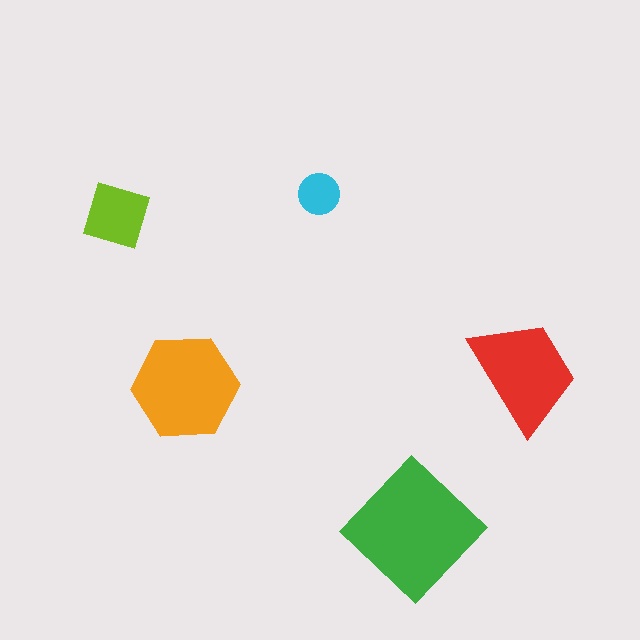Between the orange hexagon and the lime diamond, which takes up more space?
The orange hexagon.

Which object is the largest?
The green diamond.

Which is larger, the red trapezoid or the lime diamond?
The red trapezoid.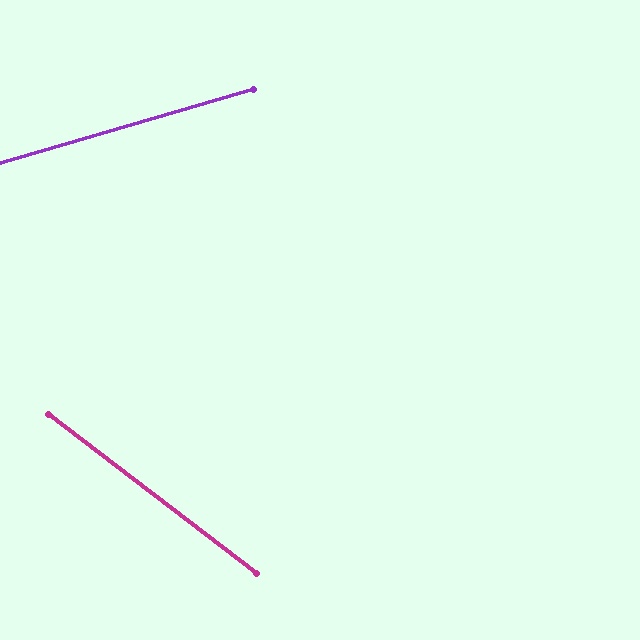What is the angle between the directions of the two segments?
Approximately 54 degrees.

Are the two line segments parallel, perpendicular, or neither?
Neither parallel nor perpendicular — they differ by about 54°.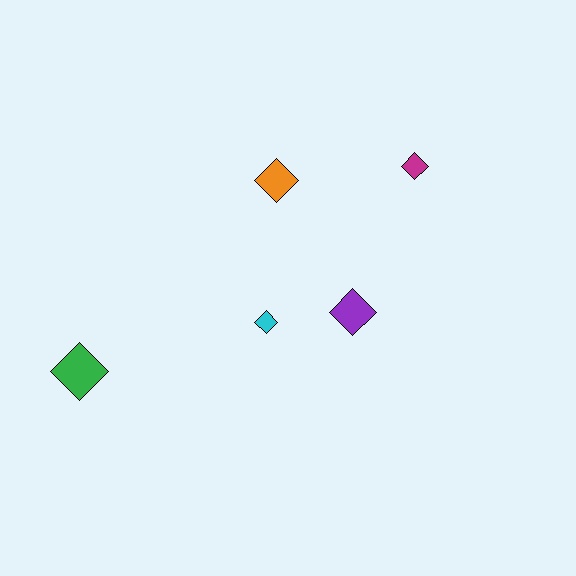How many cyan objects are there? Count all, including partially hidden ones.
There is 1 cyan object.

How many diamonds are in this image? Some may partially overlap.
There are 5 diamonds.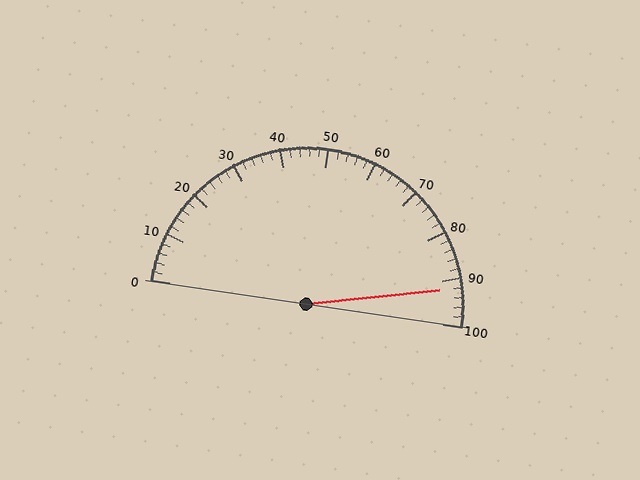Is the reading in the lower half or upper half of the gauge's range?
The reading is in the upper half of the range (0 to 100).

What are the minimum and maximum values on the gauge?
The gauge ranges from 0 to 100.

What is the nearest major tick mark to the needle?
The nearest major tick mark is 90.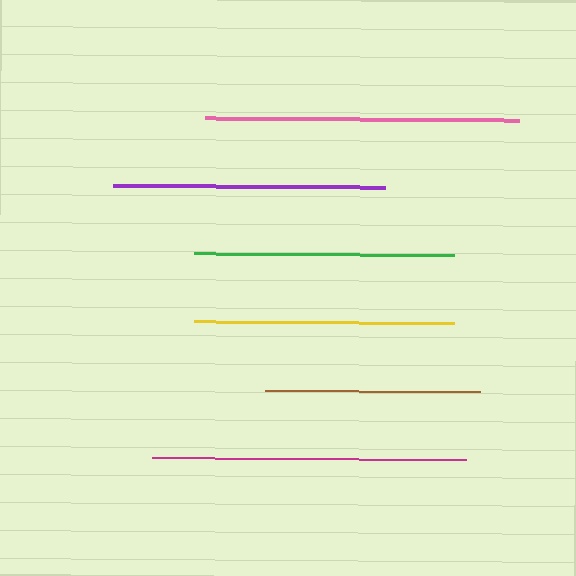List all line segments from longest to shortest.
From longest to shortest: pink, magenta, purple, green, yellow, brown.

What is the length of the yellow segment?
The yellow segment is approximately 261 pixels long.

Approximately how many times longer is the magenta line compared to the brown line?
The magenta line is approximately 1.5 times the length of the brown line.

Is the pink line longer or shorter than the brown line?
The pink line is longer than the brown line.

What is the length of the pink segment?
The pink segment is approximately 314 pixels long.